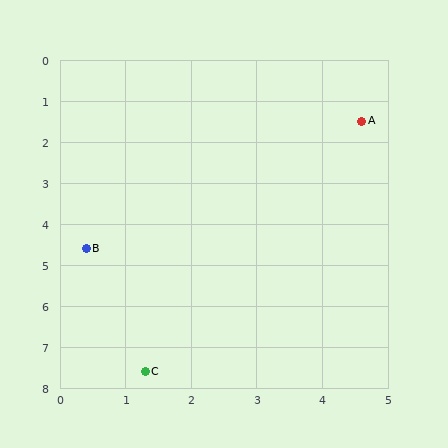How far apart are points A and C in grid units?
Points A and C are about 6.9 grid units apart.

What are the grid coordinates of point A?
Point A is at approximately (4.6, 1.5).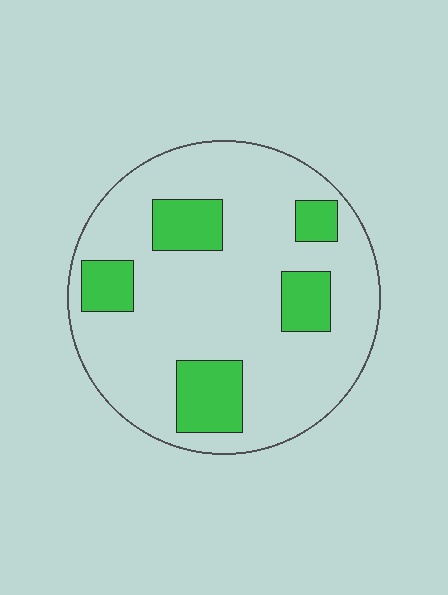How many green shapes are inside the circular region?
5.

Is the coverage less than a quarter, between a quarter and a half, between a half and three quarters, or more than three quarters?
Less than a quarter.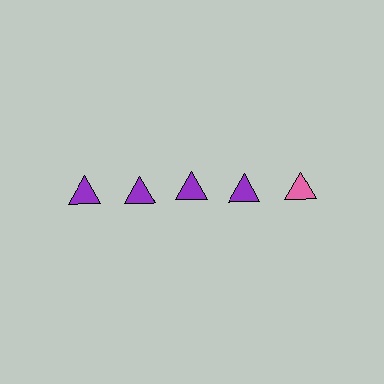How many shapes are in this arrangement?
There are 5 shapes arranged in a grid pattern.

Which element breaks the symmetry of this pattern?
The pink triangle in the top row, rightmost column breaks the symmetry. All other shapes are purple triangles.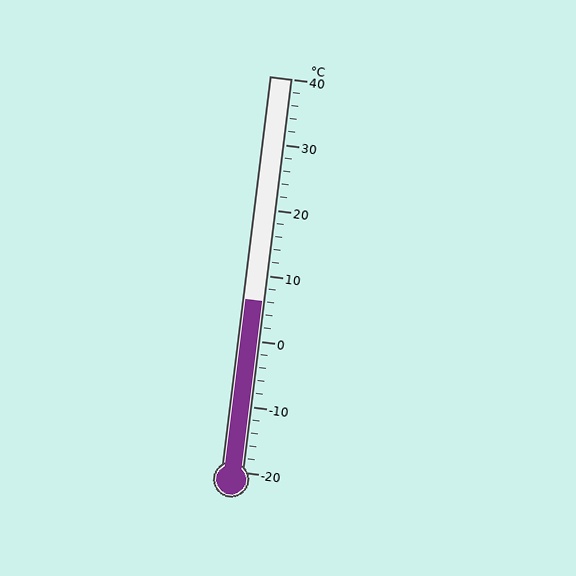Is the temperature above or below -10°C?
The temperature is above -10°C.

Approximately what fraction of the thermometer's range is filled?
The thermometer is filled to approximately 45% of its range.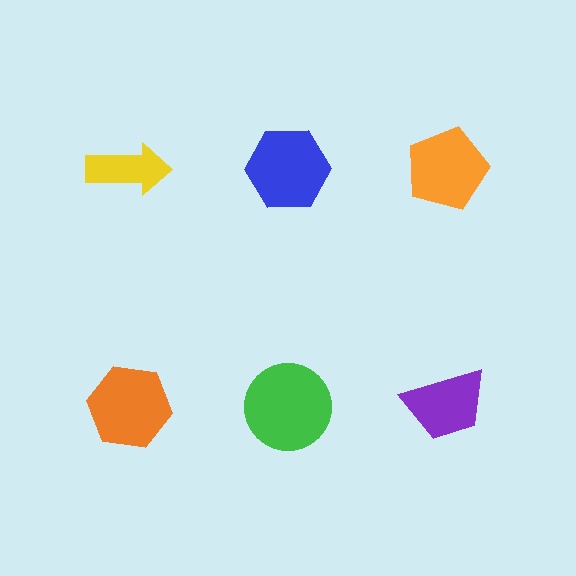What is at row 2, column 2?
A green circle.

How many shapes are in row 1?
3 shapes.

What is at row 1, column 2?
A blue hexagon.